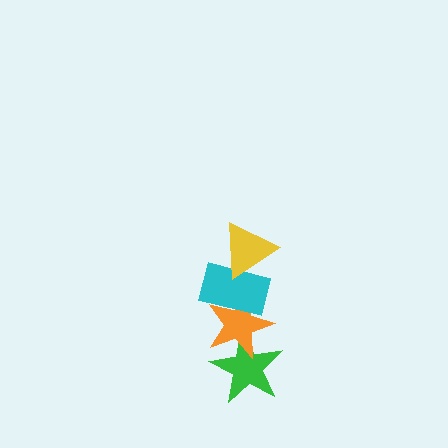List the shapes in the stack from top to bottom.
From top to bottom: the yellow triangle, the cyan rectangle, the orange star, the green star.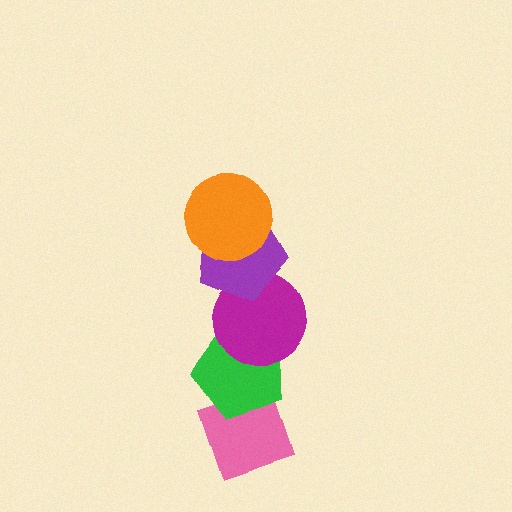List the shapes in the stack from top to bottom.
From top to bottom: the orange circle, the purple pentagon, the magenta circle, the green pentagon, the pink diamond.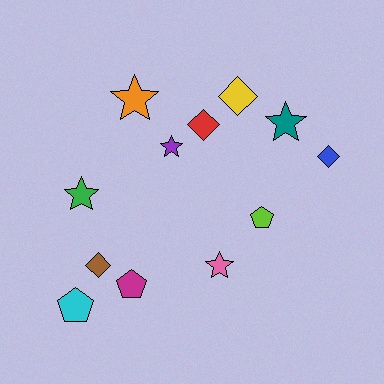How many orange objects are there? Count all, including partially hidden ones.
There is 1 orange object.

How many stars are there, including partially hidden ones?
There are 5 stars.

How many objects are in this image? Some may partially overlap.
There are 12 objects.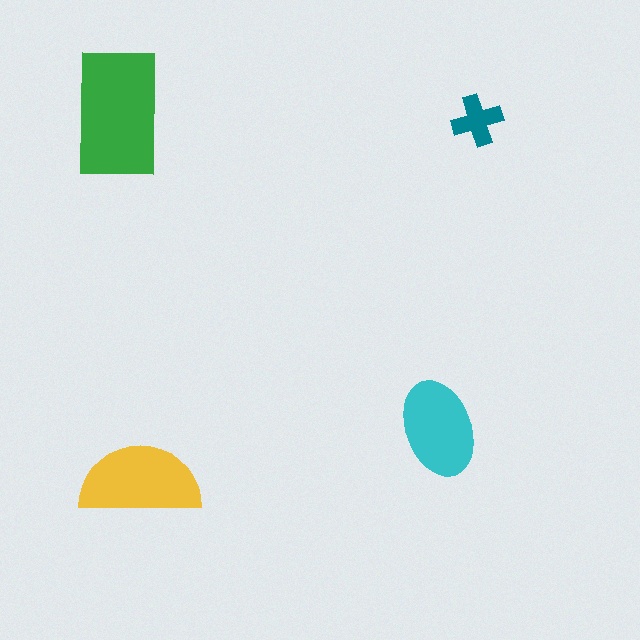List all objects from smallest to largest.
The teal cross, the cyan ellipse, the yellow semicircle, the green rectangle.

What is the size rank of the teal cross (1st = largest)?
4th.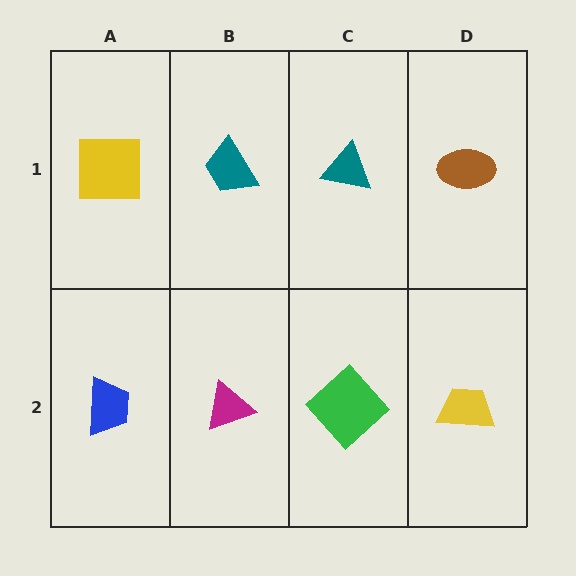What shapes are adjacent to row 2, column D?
A brown ellipse (row 1, column D), a green diamond (row 2, column C).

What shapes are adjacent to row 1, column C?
A green diamond (row 2, column C), a teal trapezoid (row 1, column B), a brown ellipse (row 1, column D).